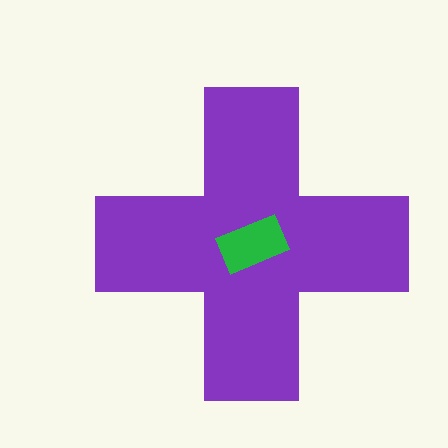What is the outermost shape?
The purple cross.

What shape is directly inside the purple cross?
The green rectangle.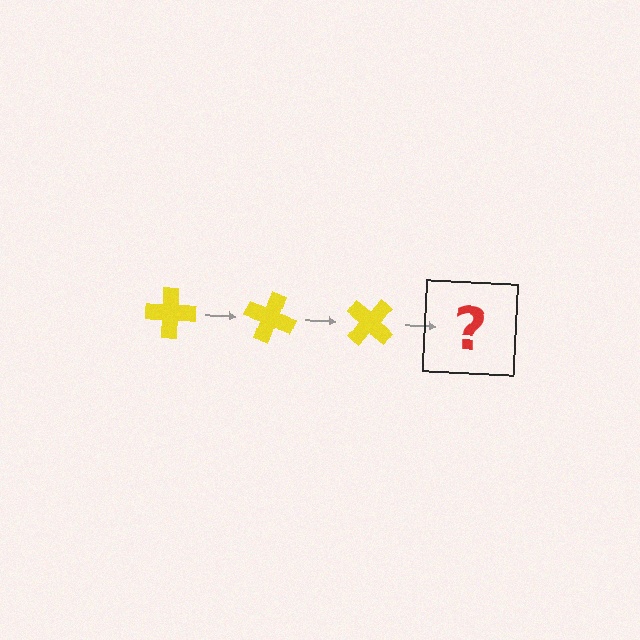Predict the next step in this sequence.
The next step is a yellow cross rotated 60 degrees.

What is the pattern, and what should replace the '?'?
The pattern is that the cross rotates 20 degrees each step. The '?' should be a yellow cross rotated 60 degrees.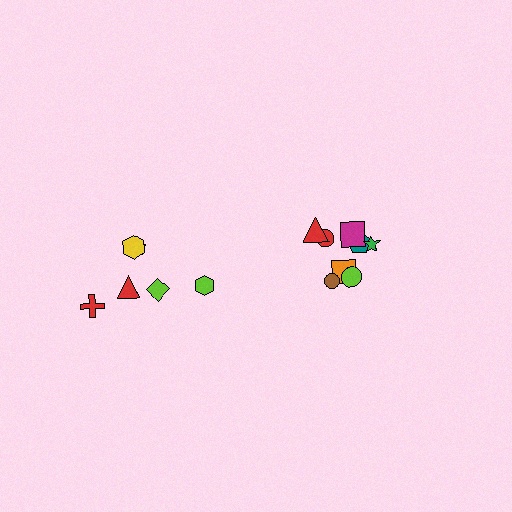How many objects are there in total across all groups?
There are 14 objects.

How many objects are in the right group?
There are 8 objects.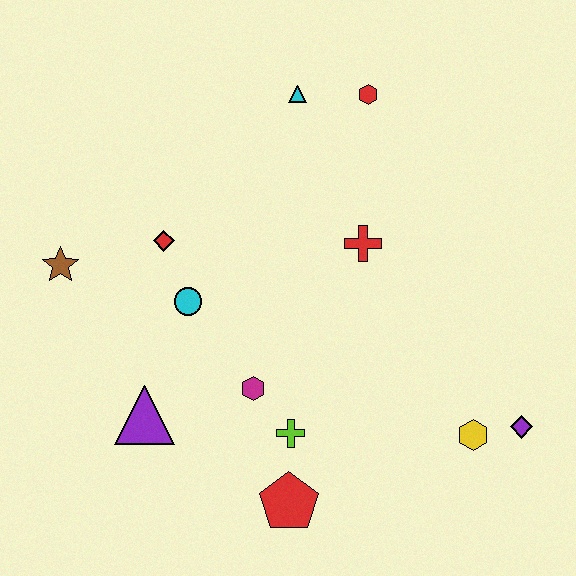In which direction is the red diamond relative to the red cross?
The red diamond is to the left of the red cross.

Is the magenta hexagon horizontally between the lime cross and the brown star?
Yes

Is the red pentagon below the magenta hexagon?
Yes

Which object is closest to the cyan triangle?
The red hexagon is closest to the cyan triangle.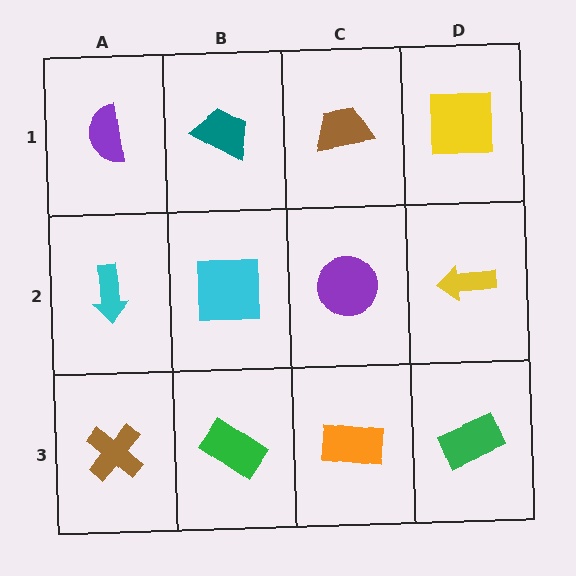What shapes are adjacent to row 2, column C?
A brown trapezoid (row 1, column C), an orange rectangle (row 3, column C), a cyan square (row 2, column B), a yellow arrow (row 2, column D).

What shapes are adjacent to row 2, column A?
A purple semicircle (row 1, column A), a brown cross (row 3, column A), a cyan square (row 2, column B).